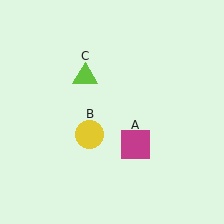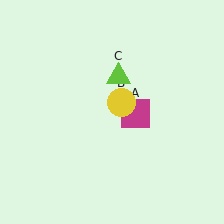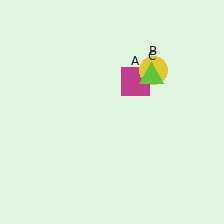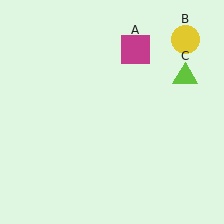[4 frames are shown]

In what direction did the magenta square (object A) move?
The magenta square (object A) moved up.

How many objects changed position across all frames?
3 objects changed position: magenta square (object A), yellow circle (object B), lime triangle (object C).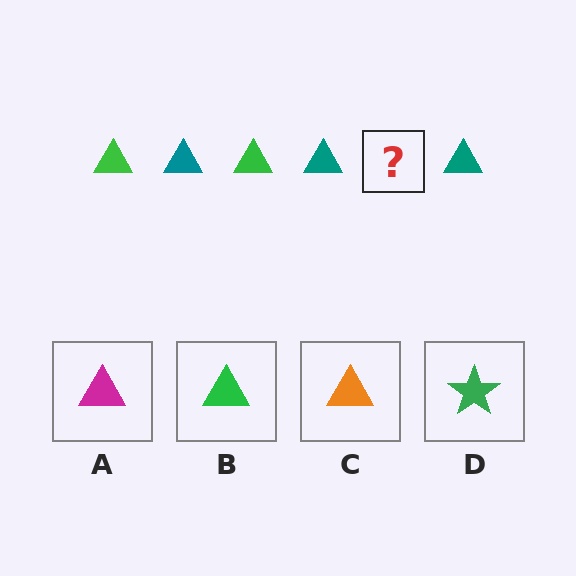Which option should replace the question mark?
Option B.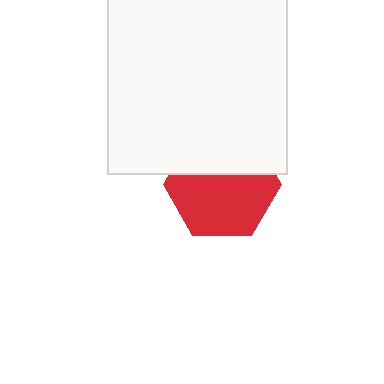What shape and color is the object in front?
The object in front is a white square.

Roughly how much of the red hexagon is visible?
About half of it is visible (roughly 61%).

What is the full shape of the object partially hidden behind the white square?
The partially hidden object is a red hexagon.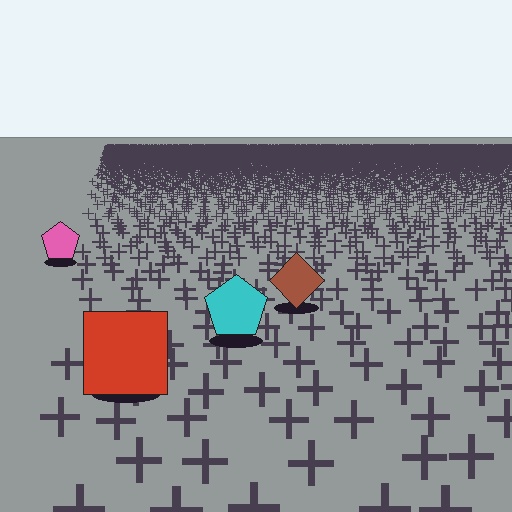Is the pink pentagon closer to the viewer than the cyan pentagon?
No. The cyan pentagon is closer — you can tell from the texture gradient: the ground texture is coarser near it.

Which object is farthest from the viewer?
The pink pentagon is farthest from the viewer. It appears smaller and the ground texture around it is denser.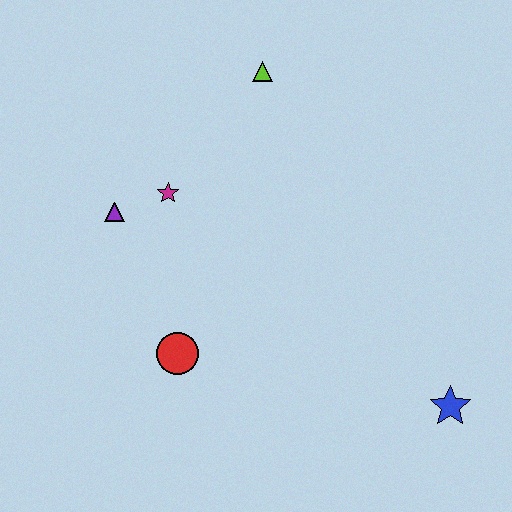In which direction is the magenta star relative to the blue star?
The magenta star is to the left of the blue star.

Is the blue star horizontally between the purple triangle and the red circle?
No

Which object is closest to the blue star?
The red circle is closest to the blue star.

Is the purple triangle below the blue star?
No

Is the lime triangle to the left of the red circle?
No